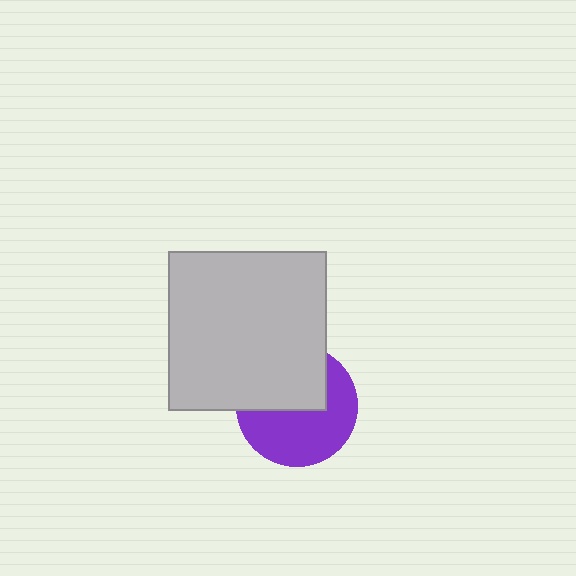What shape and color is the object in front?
The object in front is a light gray square.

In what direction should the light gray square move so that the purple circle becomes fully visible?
The light gray square should move up. That is the shortest direction to clear the overlap and leave the purple circle fully visible.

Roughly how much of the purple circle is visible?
About half of it is visible (roughly 55%).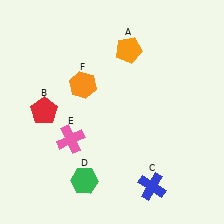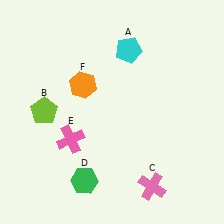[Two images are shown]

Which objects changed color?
A changed from orange to cyan. B changed from red to lime. C changed from blue to pink.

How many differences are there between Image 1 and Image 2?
There are 3 differences between the two images.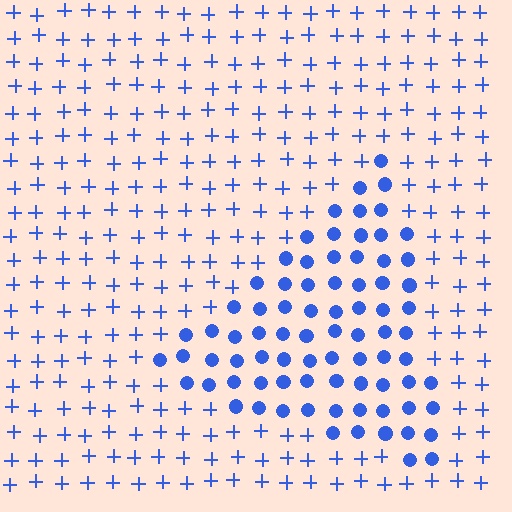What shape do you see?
I see a triangle.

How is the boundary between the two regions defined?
The boundary is defined by a change in element shape: circles inside vs. plus signs outside. All elements share the same color and spacing.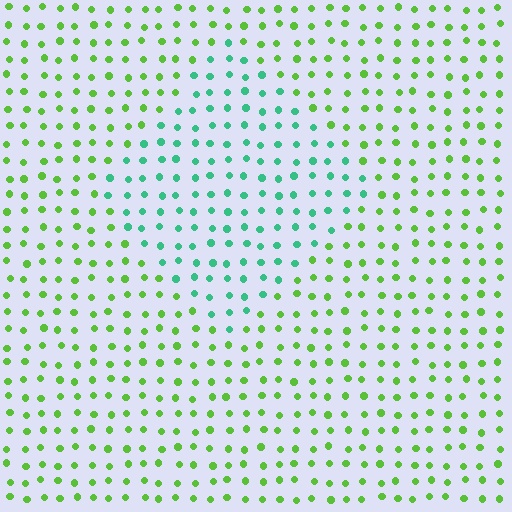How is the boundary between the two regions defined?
The boundary is defined purely by a slight shift in hue (about 49 degrees). Spacing, size, and orientation are identical on both sides.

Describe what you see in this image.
The image is filled with small lime elements in a uniform arrangement. A diamond-shaped region is visible where the elements are tinted to a slightly different hue, forming a subtle color boundary.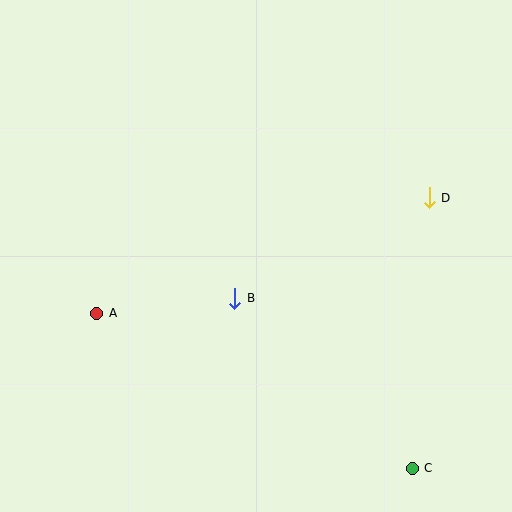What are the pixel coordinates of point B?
Point B is at (235, 298).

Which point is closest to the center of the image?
Point B at (235, 298) is closest to the center.